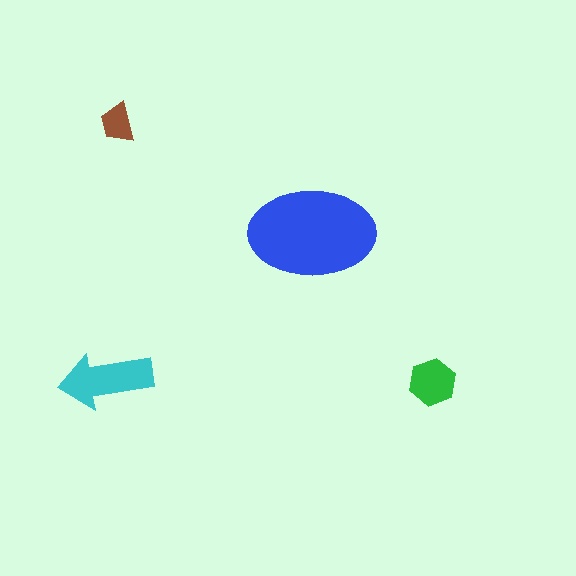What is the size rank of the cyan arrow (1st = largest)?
2nd.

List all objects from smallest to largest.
The brown trapezoid, the green hexagon, the cyan arrow, the blue ellipse.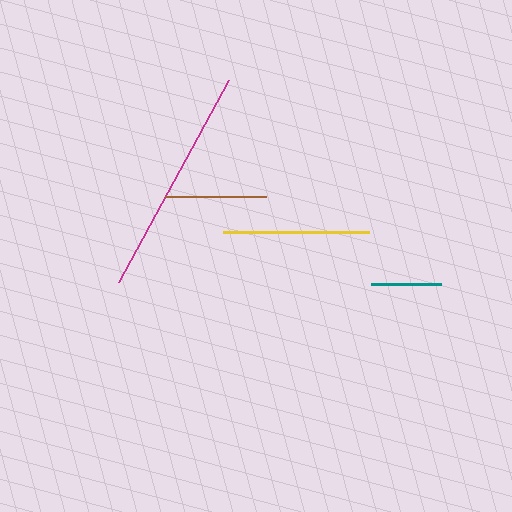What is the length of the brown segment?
The brown segment is approximately 101 pixels long.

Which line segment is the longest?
The magenta line is the longest at approximately 230 pixels.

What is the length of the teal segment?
The teal segment is approximately 70 pixels long.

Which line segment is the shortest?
The teal line is the shortest at approximately 70 pixels.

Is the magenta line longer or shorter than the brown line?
The magenta line is longer than the brown line.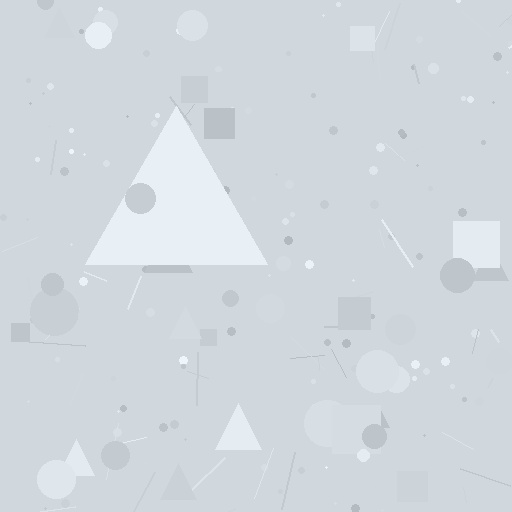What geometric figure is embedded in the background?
A triangle is embedded in the background.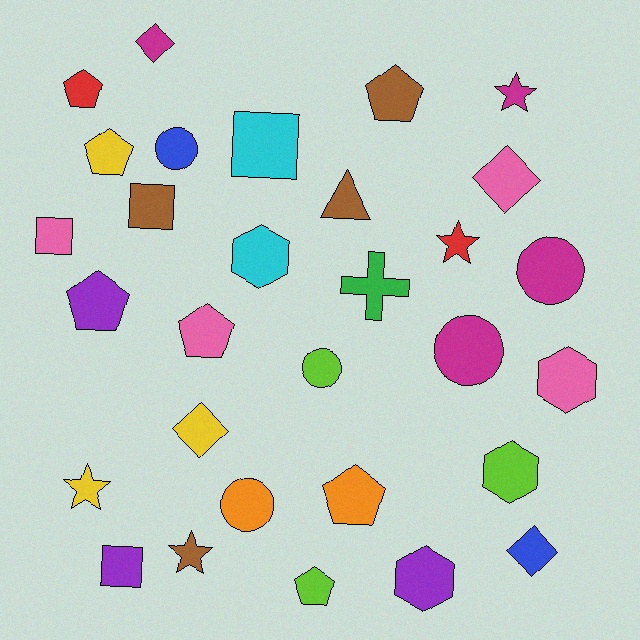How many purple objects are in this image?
There are 3 purple objects.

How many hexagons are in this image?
There are 4 hexagons.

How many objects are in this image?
There are 30 objects.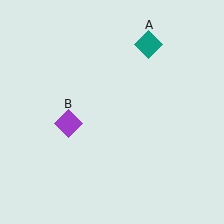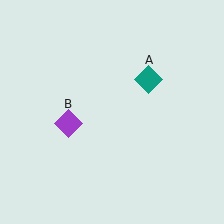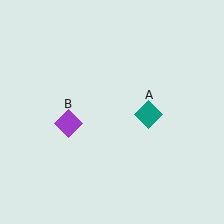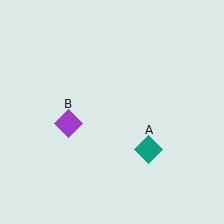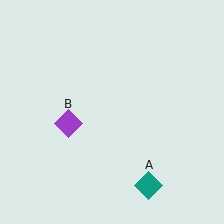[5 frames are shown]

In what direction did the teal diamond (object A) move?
The teal diamond (object A) moved down.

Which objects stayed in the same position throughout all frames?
Purple diamond (object B) remained stationary.